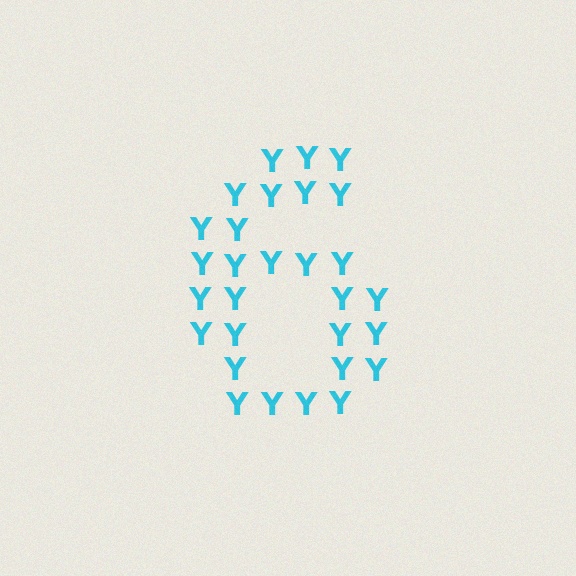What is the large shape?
The large shape is the digit 6.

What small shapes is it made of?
It is made of small letter Y's.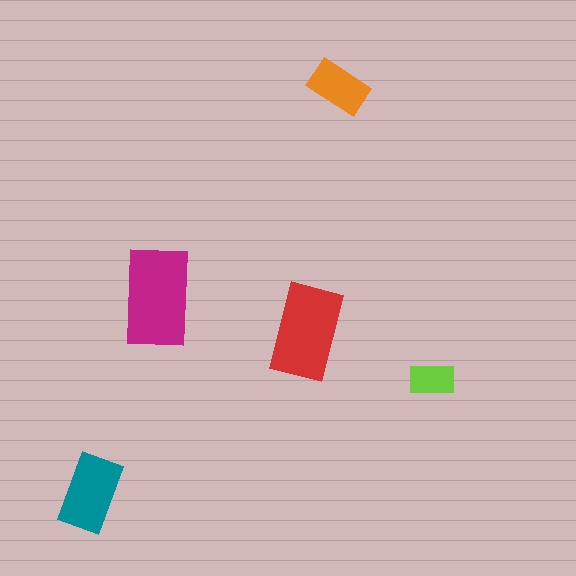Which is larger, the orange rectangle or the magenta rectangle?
The magenta one.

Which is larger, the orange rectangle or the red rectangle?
The red one.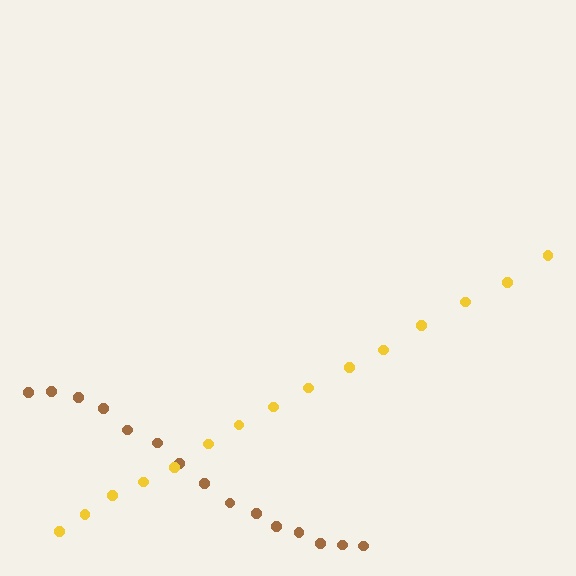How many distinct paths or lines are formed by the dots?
There are 2 distinct paths.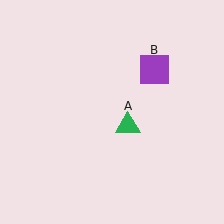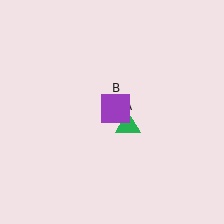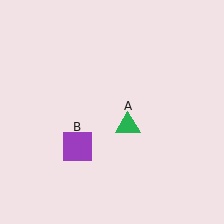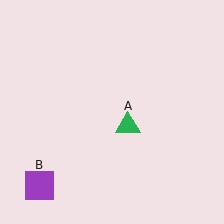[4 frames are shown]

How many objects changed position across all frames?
1 object changed position: purple square (object B).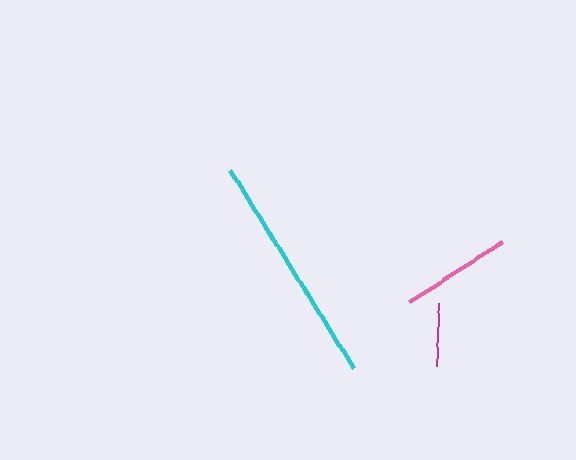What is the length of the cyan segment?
The cyan segment is approximately 233 pixels long.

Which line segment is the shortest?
The magenta line is the shortest at approximately 64 pixels.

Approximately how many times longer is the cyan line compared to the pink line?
The cyan line is approximately 2.1 times the length of the pink line.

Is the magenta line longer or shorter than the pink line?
The pink line is longer than the magenta line.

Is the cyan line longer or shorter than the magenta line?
The cyan line is longer than the magenta line.